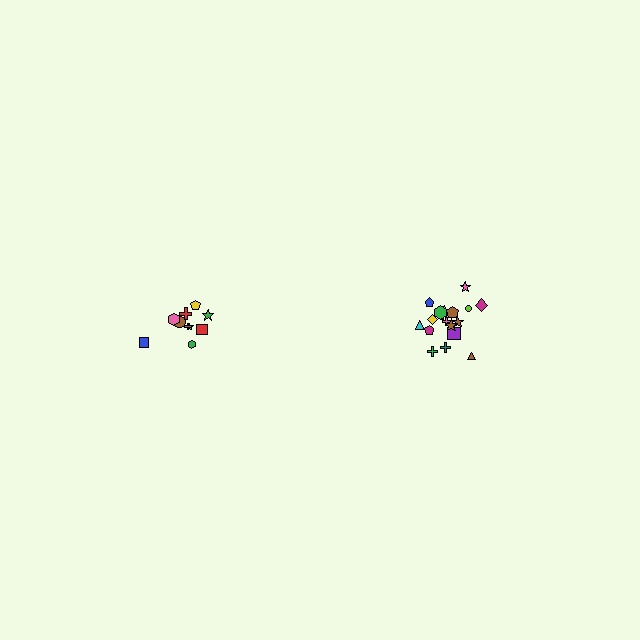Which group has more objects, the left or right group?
The right group.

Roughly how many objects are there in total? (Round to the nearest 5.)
Roughly 30 objects in total.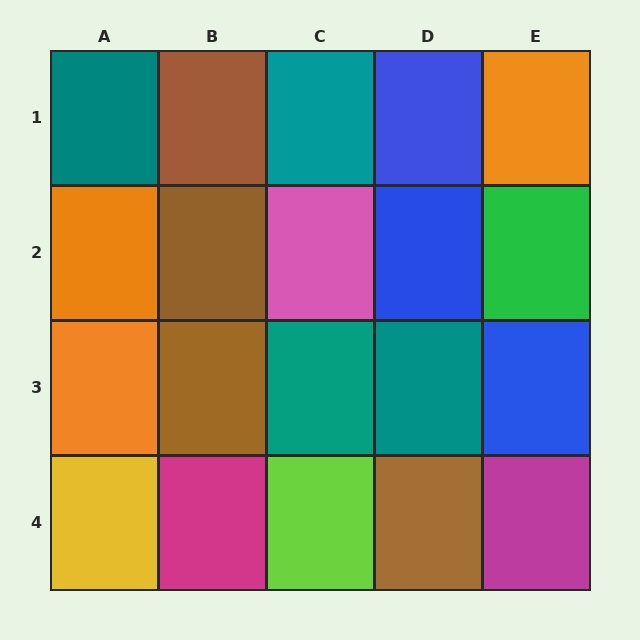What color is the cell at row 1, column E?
Orange.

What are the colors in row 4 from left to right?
Yellow, magenta, lime, brown, magenta.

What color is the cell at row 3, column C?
Teal.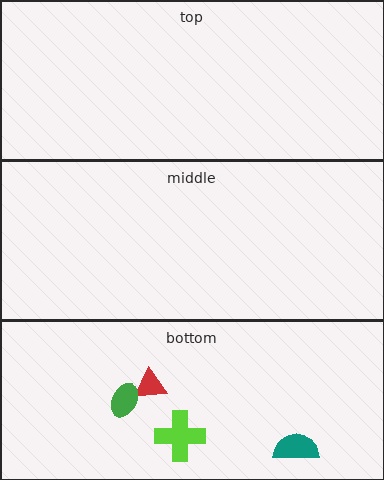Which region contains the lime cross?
The bottom region.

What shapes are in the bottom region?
The teal semicircle, the red triangle, the green ellipse, the lime cross.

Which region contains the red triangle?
The bottom region.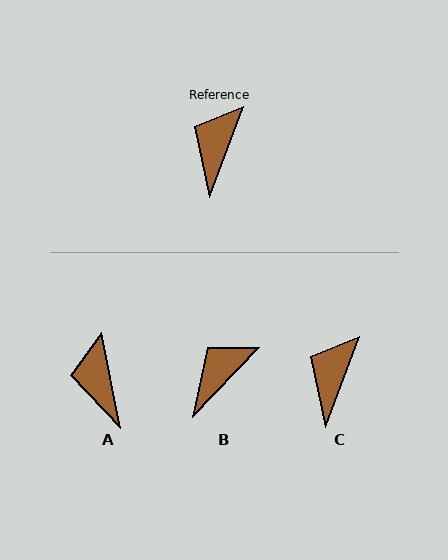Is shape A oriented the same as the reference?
No, it is off by about 32 degrees.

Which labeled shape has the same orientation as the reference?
C.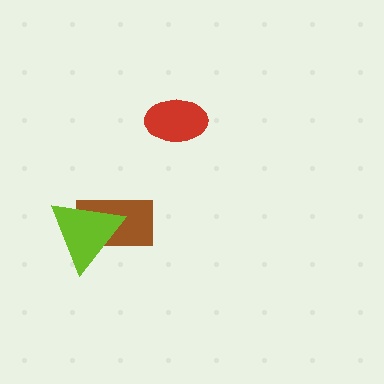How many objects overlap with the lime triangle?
1 object overlaps with the lime triangle.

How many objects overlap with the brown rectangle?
1 object overlaps with the brown rectangle.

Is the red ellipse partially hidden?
No, no other shape covers it.